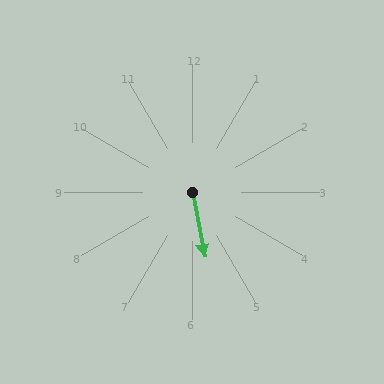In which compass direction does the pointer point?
South.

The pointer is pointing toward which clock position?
Roughly 6 o'clock.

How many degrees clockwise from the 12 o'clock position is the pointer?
Approximately 169 degrees.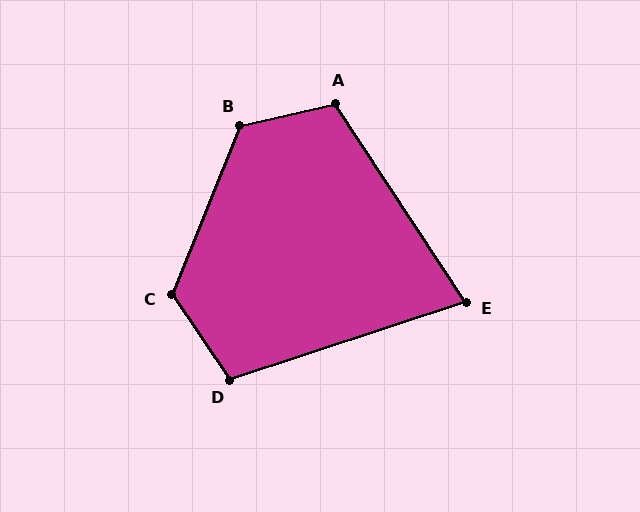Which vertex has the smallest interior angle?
E, at approximately 75 degrees.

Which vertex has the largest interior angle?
B, at approximately 125 degrees.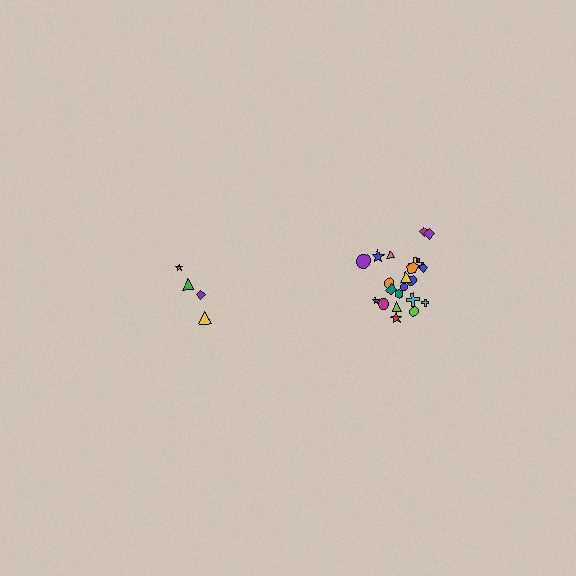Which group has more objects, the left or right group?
The right group.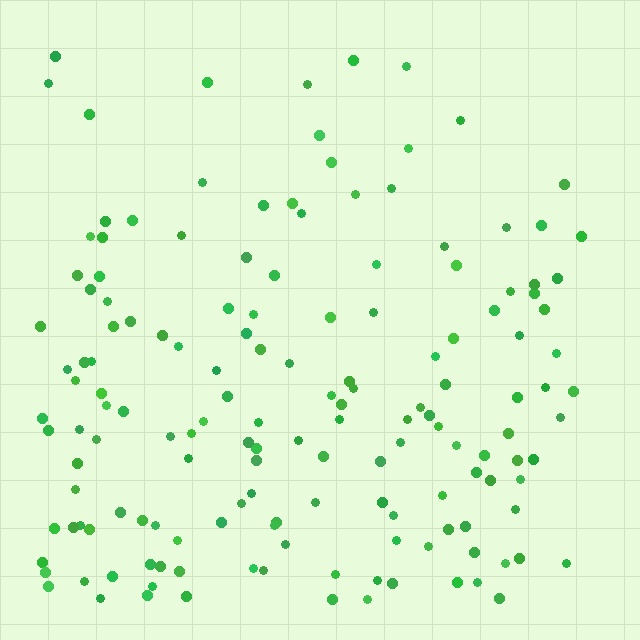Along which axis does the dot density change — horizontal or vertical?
Vertical.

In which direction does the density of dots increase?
From top to bottom, with the bottom side densest.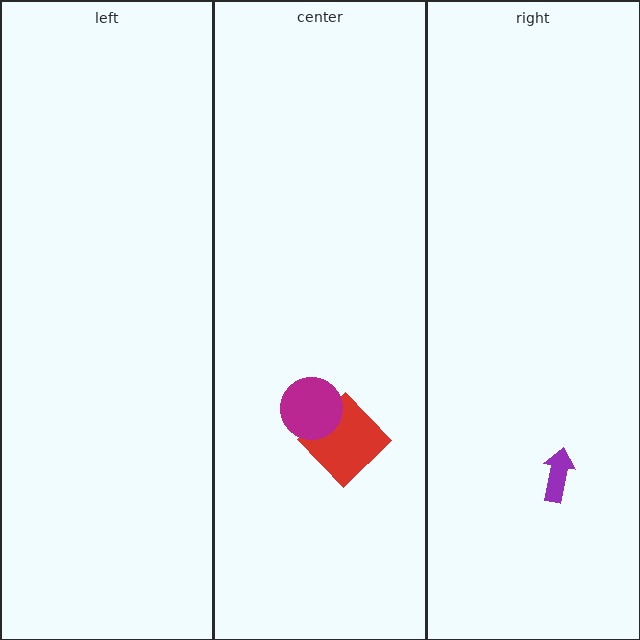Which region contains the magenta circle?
The center region.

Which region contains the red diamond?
The center region.